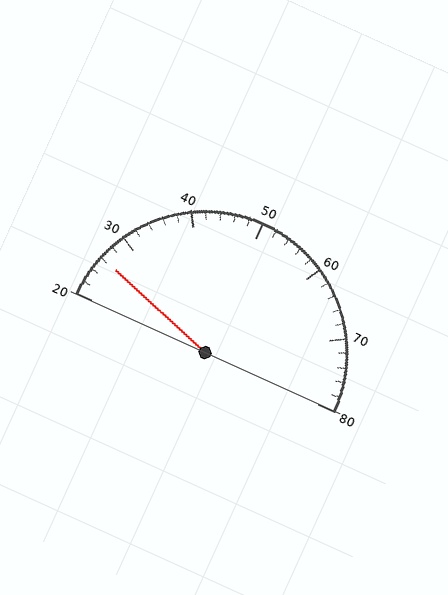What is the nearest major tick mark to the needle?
The nearest major tick mark is 30.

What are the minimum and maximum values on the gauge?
The gauge ranges from 20 to 80.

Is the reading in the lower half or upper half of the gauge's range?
The reading is in the lower half of the range (20 to 80).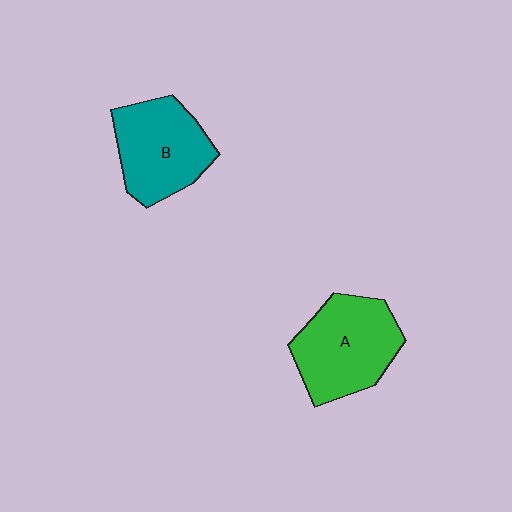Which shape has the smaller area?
Shape B (teal).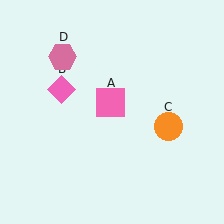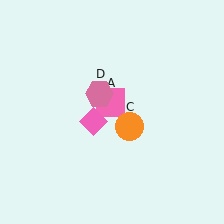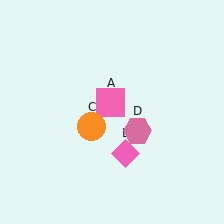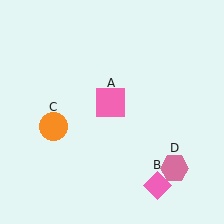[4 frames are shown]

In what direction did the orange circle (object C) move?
The orange circle (object C) moved left.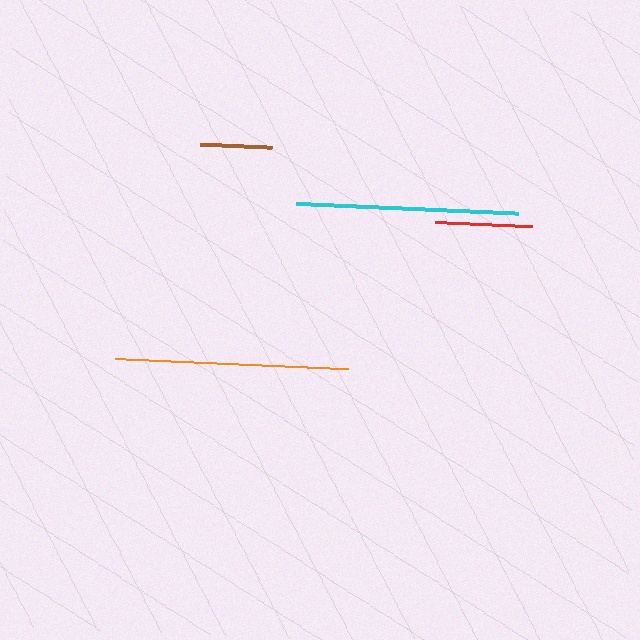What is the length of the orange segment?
The orange segment is approximately 233 pixels long.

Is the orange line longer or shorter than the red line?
The orange line is longer than the red line.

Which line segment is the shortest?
The brown line is the shortest at approximately 72 pixels.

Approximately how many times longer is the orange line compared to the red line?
The orange line is approximately 2.4 times the length of the red line.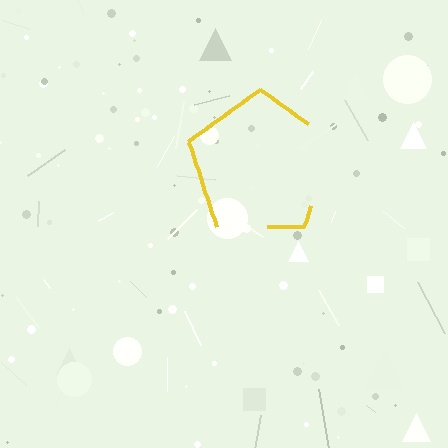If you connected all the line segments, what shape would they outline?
They would outline a pentagon.